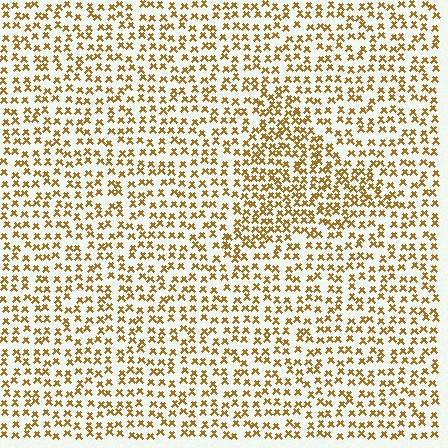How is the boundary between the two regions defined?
The boundary is defined by a change in element density (approximately 1.6x ratio). All elements are the same color, size, and shape.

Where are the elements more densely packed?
The elements are more densely packed inside the triangle boundary.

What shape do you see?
I see a triangle.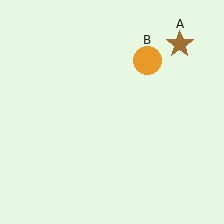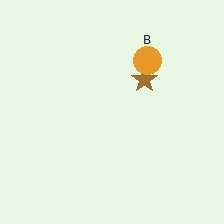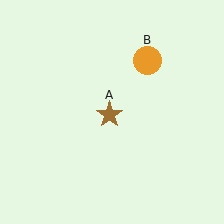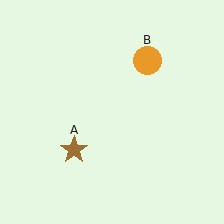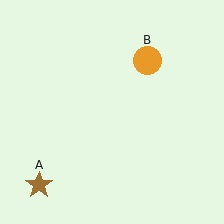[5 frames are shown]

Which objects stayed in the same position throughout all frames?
Orange circle (object B) remained stationary.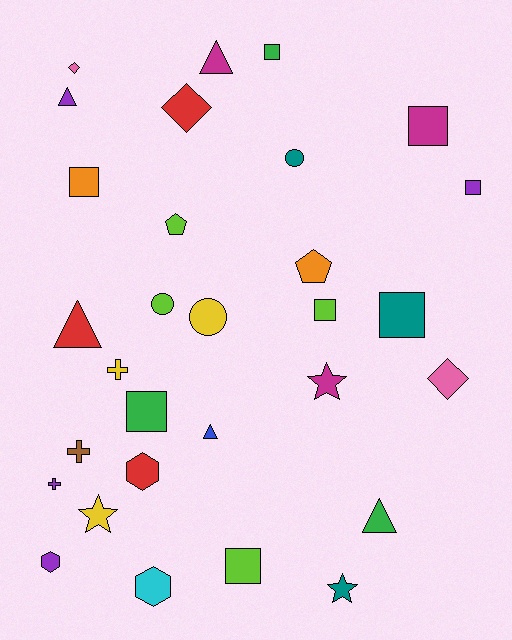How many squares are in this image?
There are 8 squares.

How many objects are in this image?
There are 30 objects.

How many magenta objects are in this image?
There are 3 magenta objects.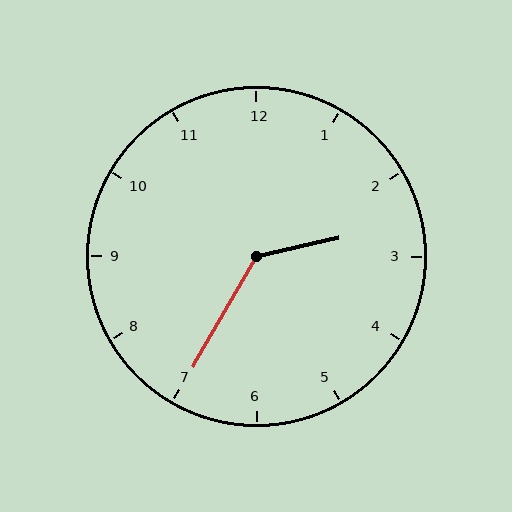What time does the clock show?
2:35.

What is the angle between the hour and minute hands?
Approximately 132 degrees.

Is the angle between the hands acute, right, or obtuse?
It is obtuse.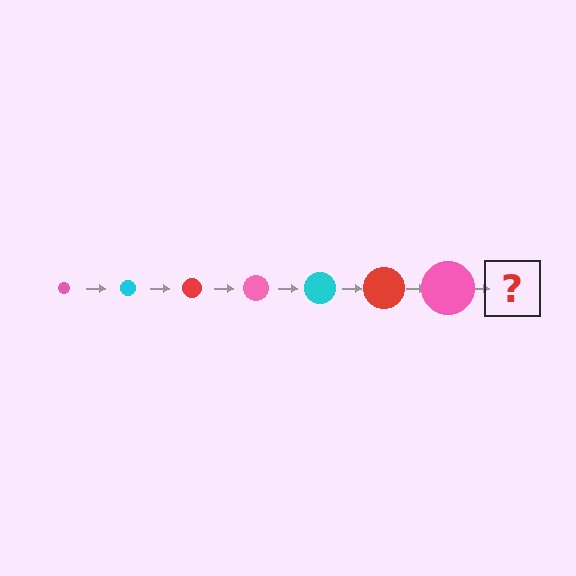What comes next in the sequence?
The next element should be a cyan circle, larger than the previous one.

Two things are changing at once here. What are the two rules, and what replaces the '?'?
The two rules are that the circle grows larger each step and the color cycles through pink, cyan, and red. The '?' should be a cyan circle, larger than the previous one.